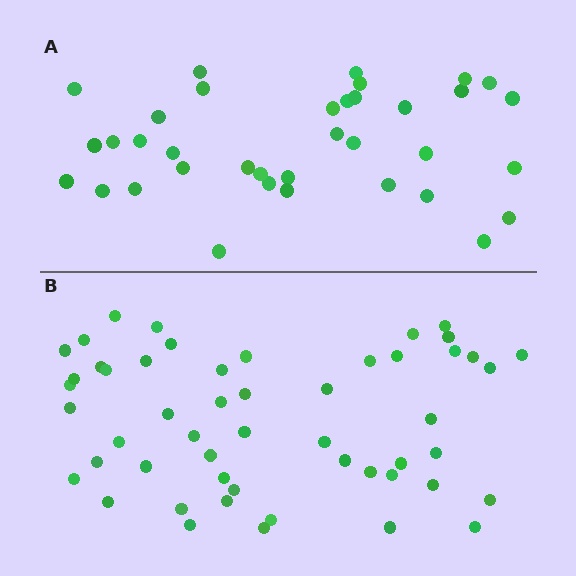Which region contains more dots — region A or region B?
Region B (the bottom region) has more dots.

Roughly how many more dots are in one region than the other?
Region B has approximately 15 more dots than region A.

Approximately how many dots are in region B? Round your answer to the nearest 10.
About 50 dots. (The exact count is 52, which rounds to 50.)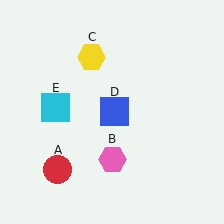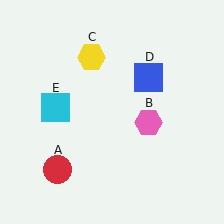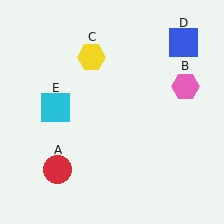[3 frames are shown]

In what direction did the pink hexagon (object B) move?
The pink hexagon (object B) moved up and to the right.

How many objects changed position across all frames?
2 objects changed position: pink hexagon (object B), blue square (object D).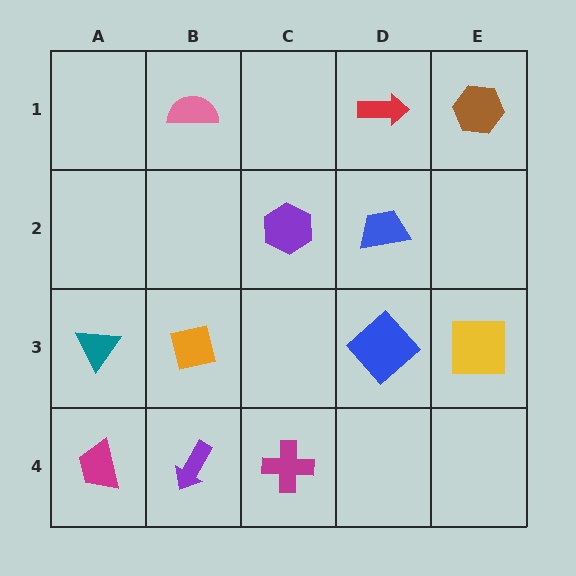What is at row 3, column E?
A yellow square.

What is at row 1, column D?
A red arrow.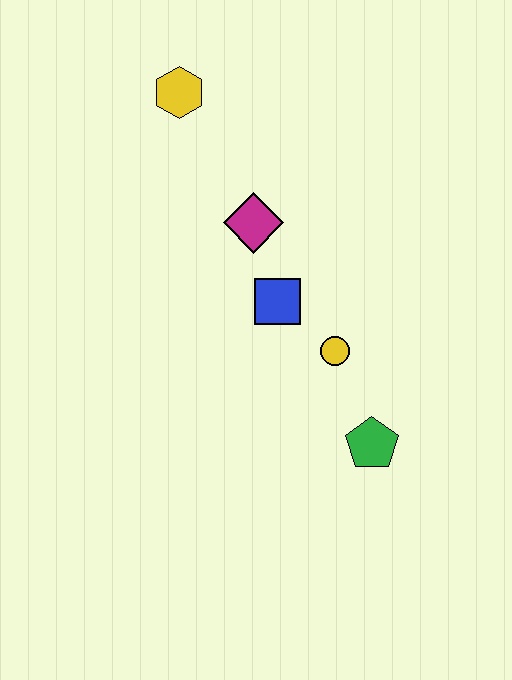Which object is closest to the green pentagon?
The yellow circle is closest to the green pentagon.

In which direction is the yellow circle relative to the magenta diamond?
The yellow circle is below the magenta diamond.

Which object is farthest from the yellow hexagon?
The green pentagon is farthest from the yellow hexagon.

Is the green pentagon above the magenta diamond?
No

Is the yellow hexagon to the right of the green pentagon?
No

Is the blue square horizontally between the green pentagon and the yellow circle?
No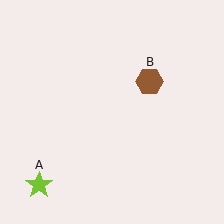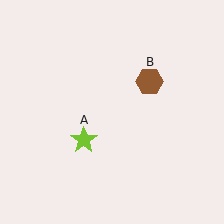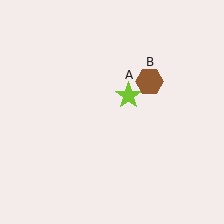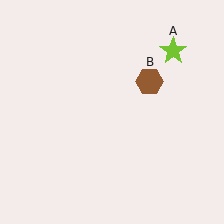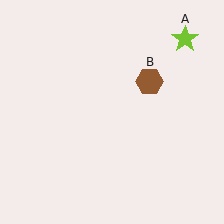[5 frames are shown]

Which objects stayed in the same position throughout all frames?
Brown hexagon (object B) remained stationary.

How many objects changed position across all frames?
1 object changed position: lime star (object A).